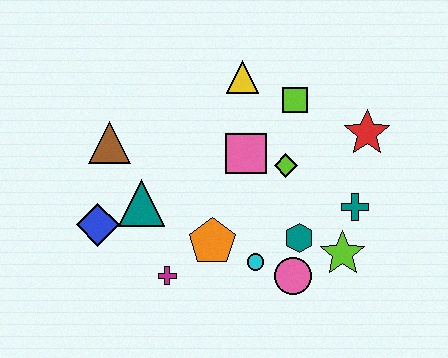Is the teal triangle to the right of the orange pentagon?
No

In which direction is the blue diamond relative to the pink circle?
The blue diamond is to the left of the pink circle.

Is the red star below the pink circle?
No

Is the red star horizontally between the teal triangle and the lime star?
No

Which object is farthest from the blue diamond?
The red star is farthest from the blue diamond.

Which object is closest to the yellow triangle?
The lime square is closest to the yellow triangle.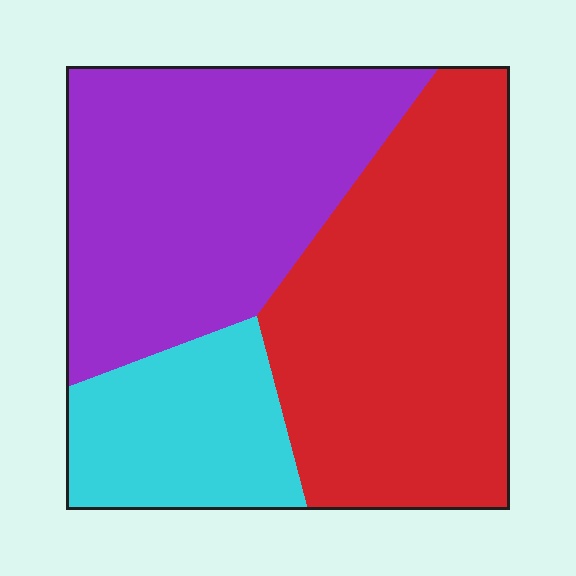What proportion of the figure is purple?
Purple covers around 40% of the figure.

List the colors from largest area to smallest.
From largest to smallest: red, purple, cyan.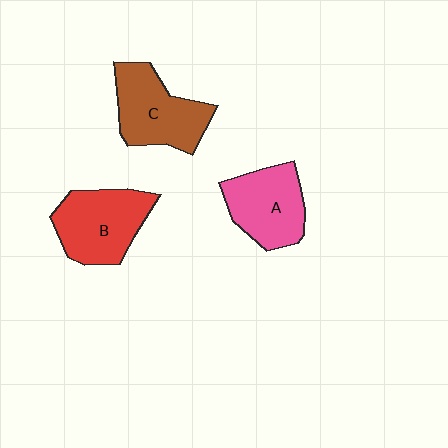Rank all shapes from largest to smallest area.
From largest to smallest: B (red), C (brown), A (pink).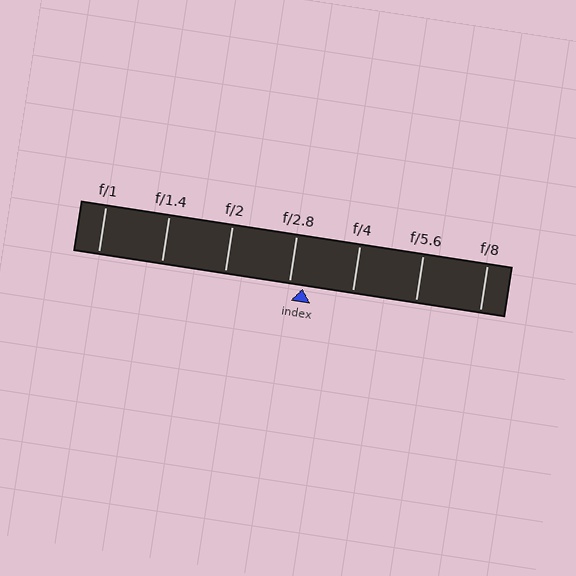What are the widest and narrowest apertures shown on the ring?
The widest aperture shown is f/1 and the narrowest is f/8.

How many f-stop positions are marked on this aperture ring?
There are 7 f-stop positions marked.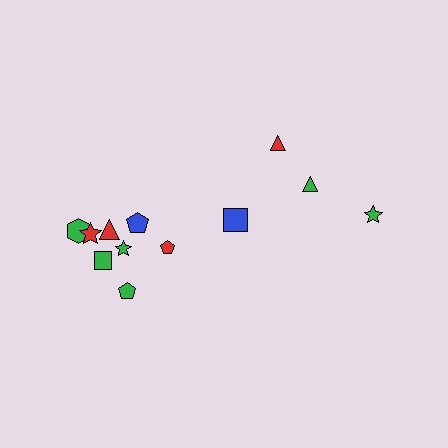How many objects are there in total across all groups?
There are 12 objects.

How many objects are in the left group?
There are 8 objects.